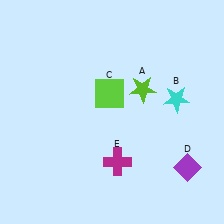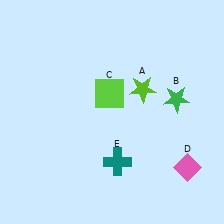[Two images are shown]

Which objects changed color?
B changed from cyan to green. D changed from purple to pink. E changed from magenta to teal.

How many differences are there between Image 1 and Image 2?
There are 3 differences between the two images.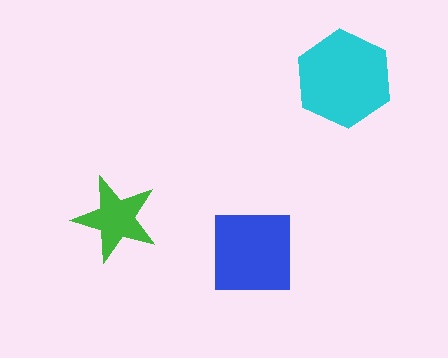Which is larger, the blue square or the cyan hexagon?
The cyan hexagon.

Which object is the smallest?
The green star.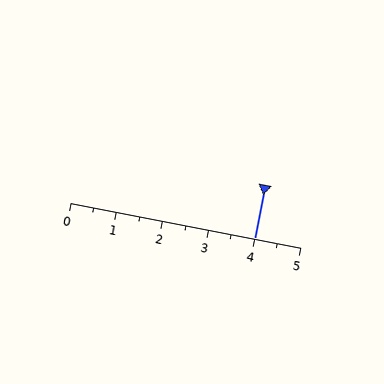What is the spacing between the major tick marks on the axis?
The major ticks are spaced 1 apart.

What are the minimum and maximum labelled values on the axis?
The axis runs from 0 to 5.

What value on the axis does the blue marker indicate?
The marker indicates approximately 4.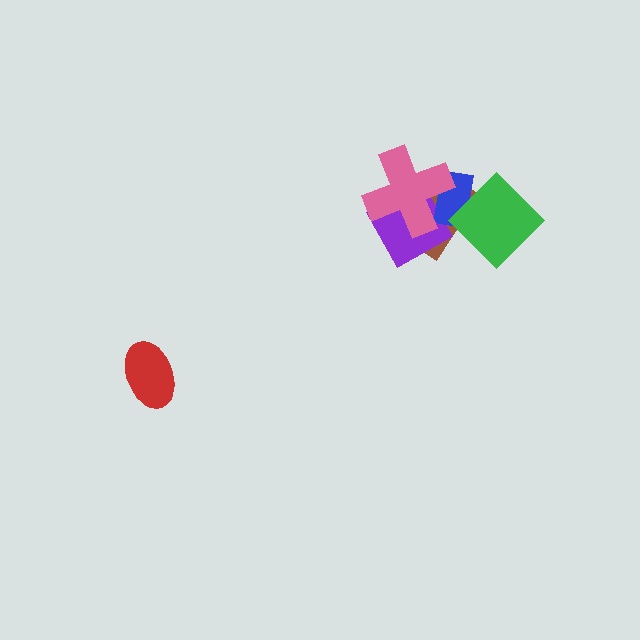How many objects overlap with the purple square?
3 objects overlap with the purple square.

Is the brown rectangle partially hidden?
Yes, it is partially covered by another shape.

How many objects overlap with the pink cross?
3 objects overlap with the pink cross.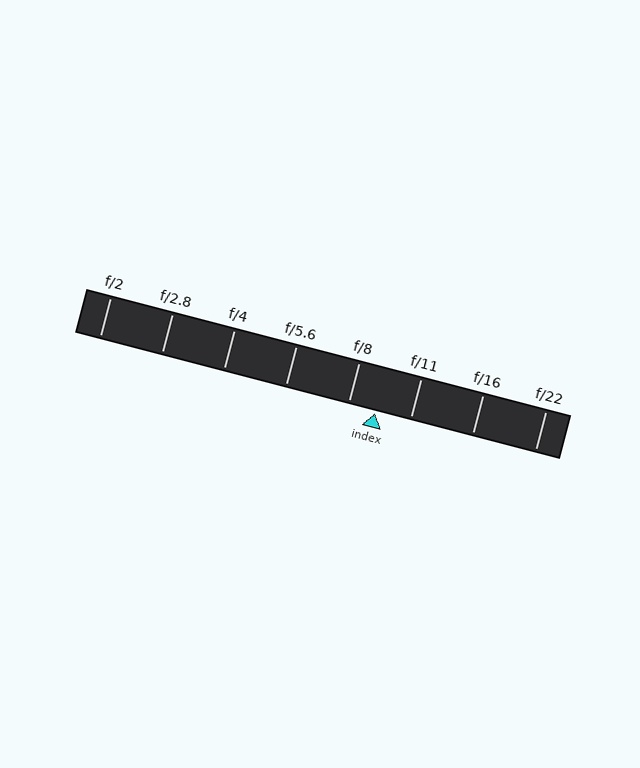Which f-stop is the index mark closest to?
The index mark is closest to f/8.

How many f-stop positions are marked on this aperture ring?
There are 8 f-stop positions marked.